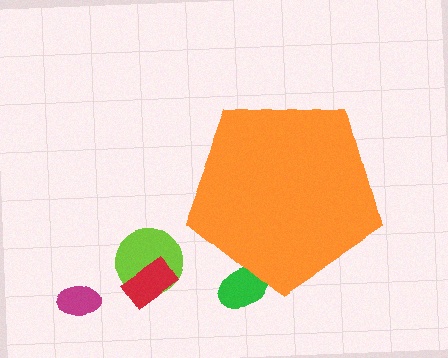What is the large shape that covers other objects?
An orange pentagon.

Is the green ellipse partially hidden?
Yes, the green ellipse is partially hidden behind the orange pentagon.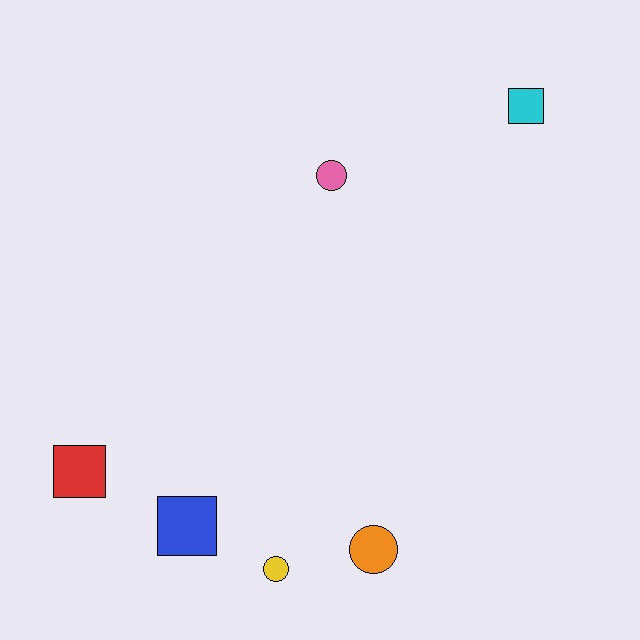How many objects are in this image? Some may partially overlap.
There are 6 objects.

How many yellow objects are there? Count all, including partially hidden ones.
There is 1 yellow object.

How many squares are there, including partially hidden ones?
There are 3 squares.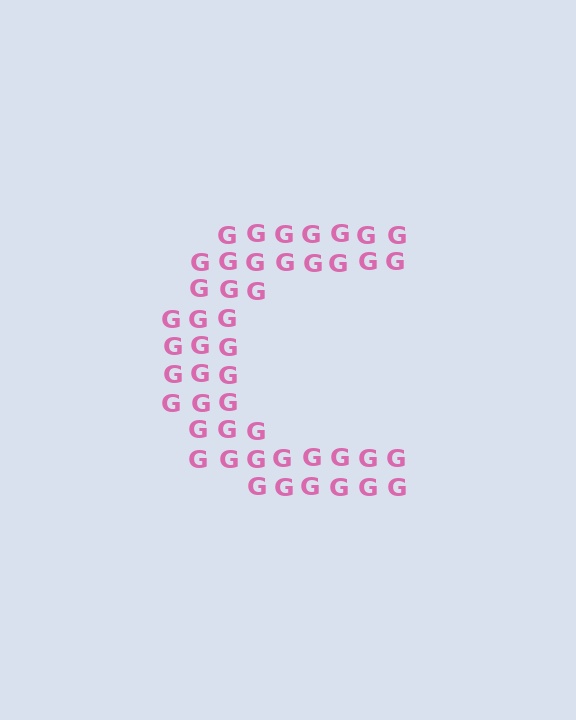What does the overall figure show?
The overall figure shows the letter C.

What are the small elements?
The small elements are letter G's.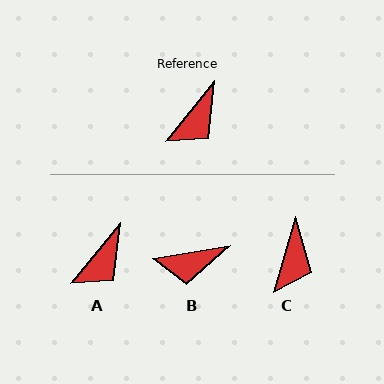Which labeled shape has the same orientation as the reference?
A.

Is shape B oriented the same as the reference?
No, it is off by about 42 degrees.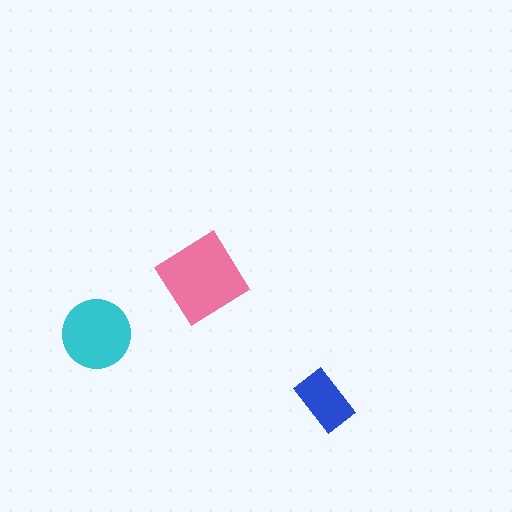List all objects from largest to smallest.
The pink diamond, the cyan circle, the blue rectangle.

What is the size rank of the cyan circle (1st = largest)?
2nd.